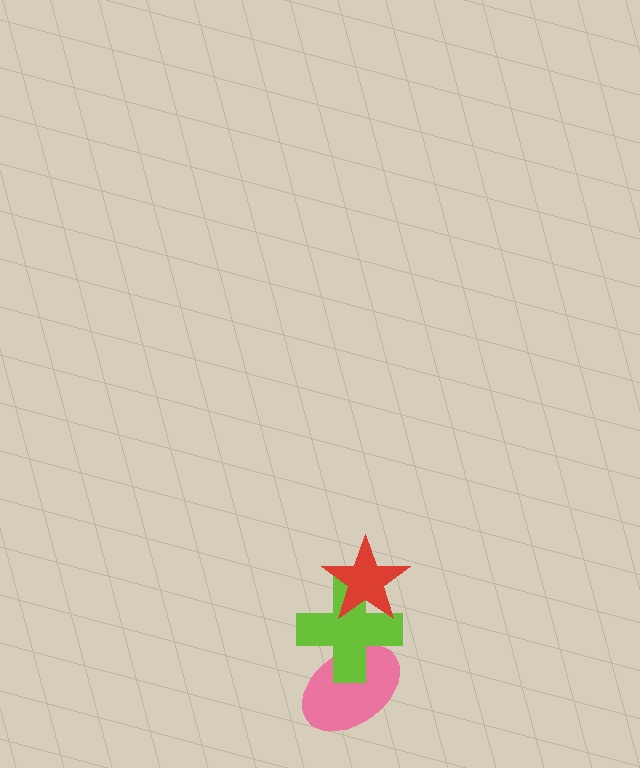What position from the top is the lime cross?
The lime cross is 2nd from the top.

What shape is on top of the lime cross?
The red star is on top of the lime cross.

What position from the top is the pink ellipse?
The pink ellipse is 3rd from the top.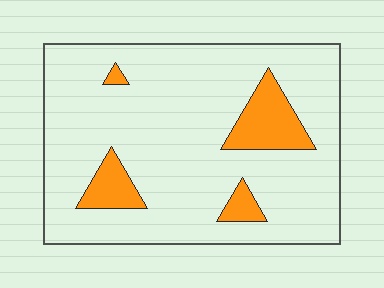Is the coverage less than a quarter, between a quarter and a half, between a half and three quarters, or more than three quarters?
Less than a quarter.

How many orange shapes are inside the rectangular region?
4.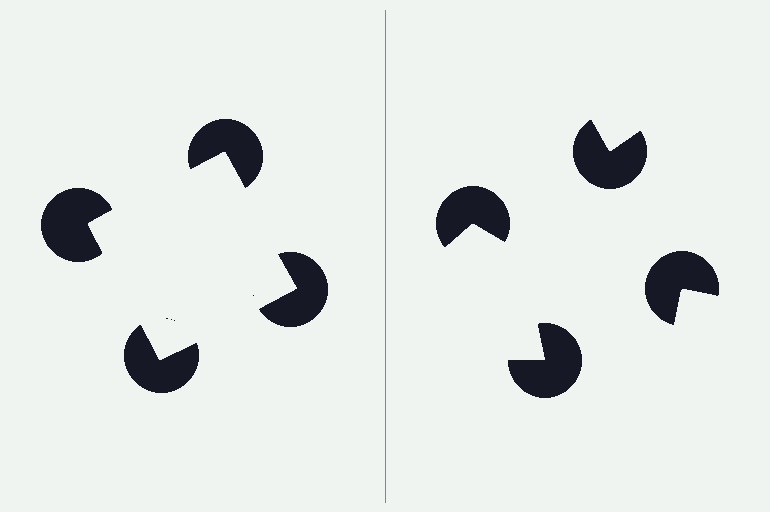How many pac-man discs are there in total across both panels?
8 — 4 on each side.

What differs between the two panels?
The pac-man discs are positioned identically on both sides; only the wedge orientations differ. On the left they align to a square; on the right they are misaligned.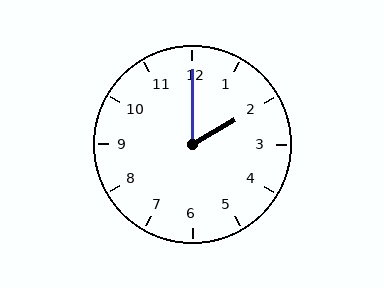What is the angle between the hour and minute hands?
Approximately 60 degrees.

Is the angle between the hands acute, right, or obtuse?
It is acute.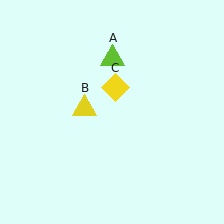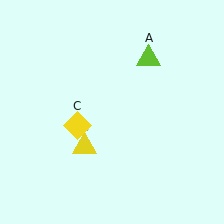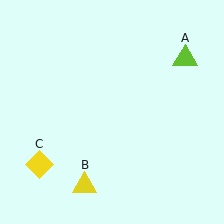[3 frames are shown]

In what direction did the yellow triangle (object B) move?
The yellow triangle (object B) moved down.